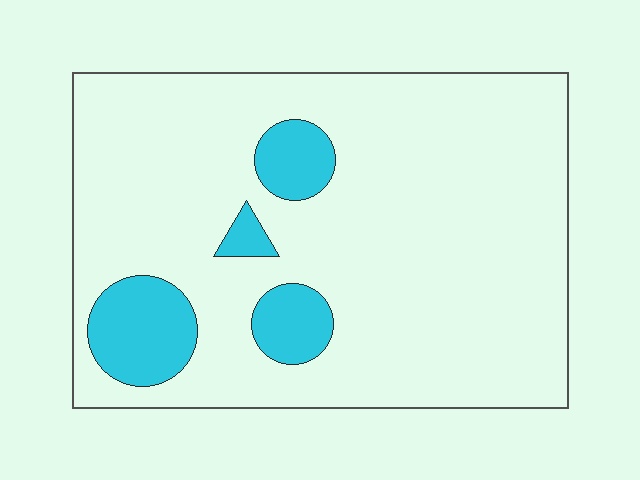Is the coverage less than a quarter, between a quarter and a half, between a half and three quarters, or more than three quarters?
Less than a quarter.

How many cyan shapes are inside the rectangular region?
4.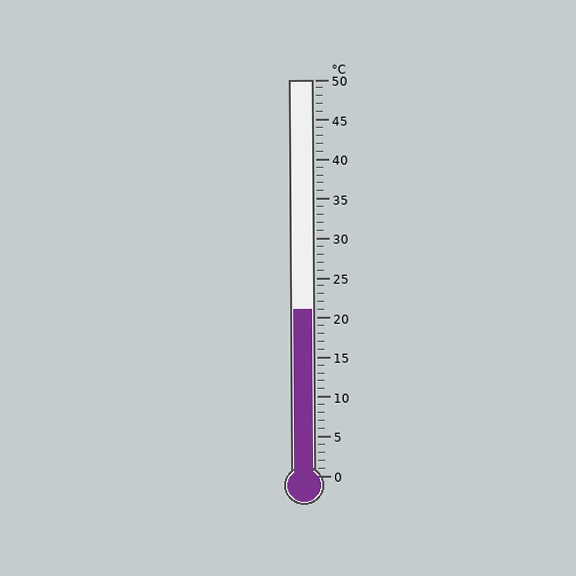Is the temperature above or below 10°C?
The temperature is above 10°C.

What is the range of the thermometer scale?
The thermometer scale ranges from 0°C to 50°C.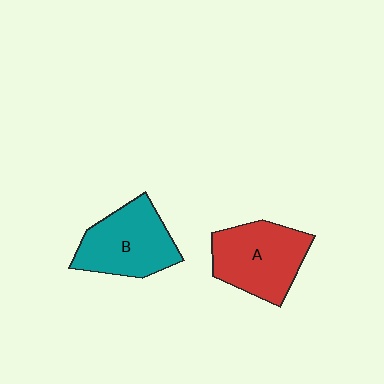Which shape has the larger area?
Shape A (red).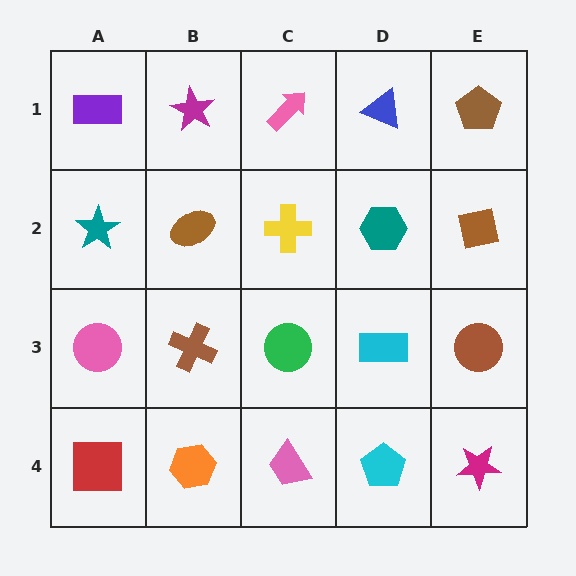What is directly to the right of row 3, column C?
A cyan rectangle.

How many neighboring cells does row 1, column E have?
2.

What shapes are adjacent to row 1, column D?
A teal hexagon (row 2, column D), a pink arrow (row 1, column C), a brown pentagon (row 1, column E).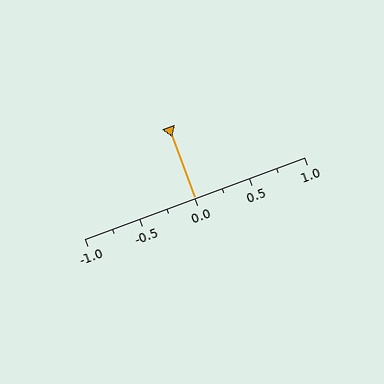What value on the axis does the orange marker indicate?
The marker indicates approximately 0.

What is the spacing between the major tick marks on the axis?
The major ticks are spaced 0.5 apart.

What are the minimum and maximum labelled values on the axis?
The axis runs from -1.0 to 1.0.